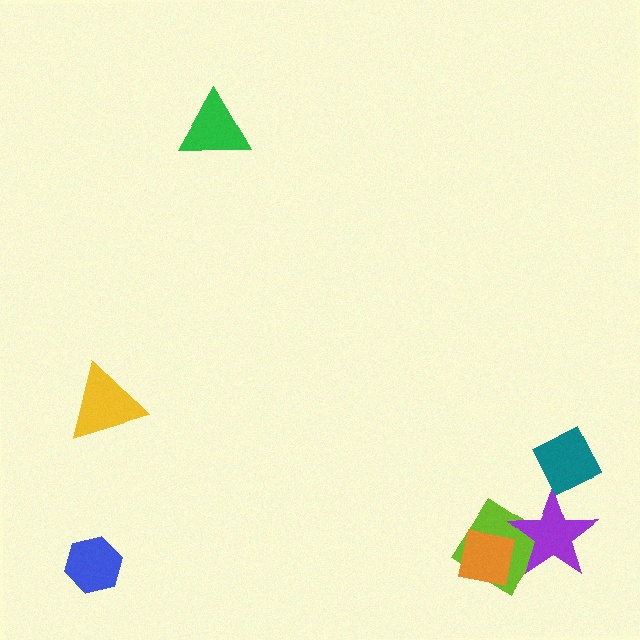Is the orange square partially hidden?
Yes, it is partially covered by another shape.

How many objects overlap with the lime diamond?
2 objects overlap with the lime diamond.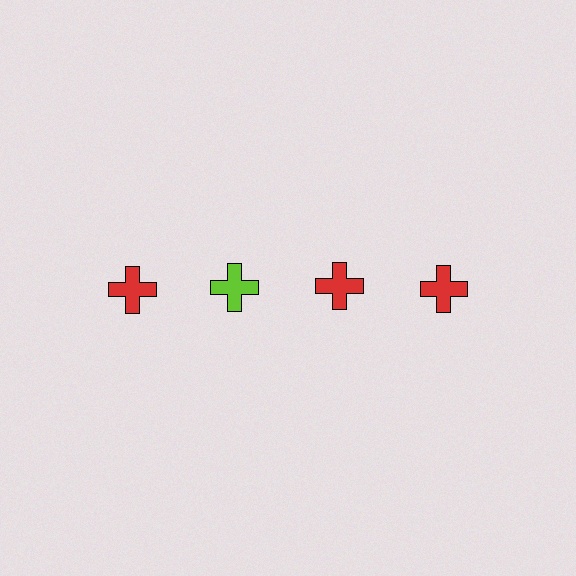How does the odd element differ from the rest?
It has a different color: lime instead of red.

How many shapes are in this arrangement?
There are 4 shapes arranged in a grid pattern.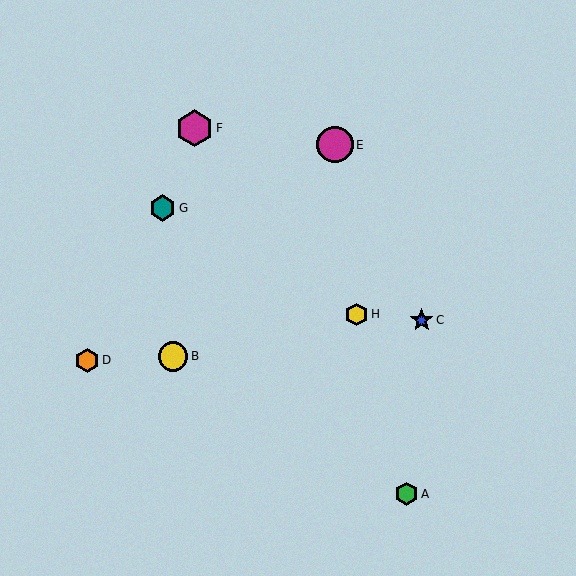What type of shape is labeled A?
Shape A is a green hexagon.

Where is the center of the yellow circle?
The center of the yellow circle is at (173, 356).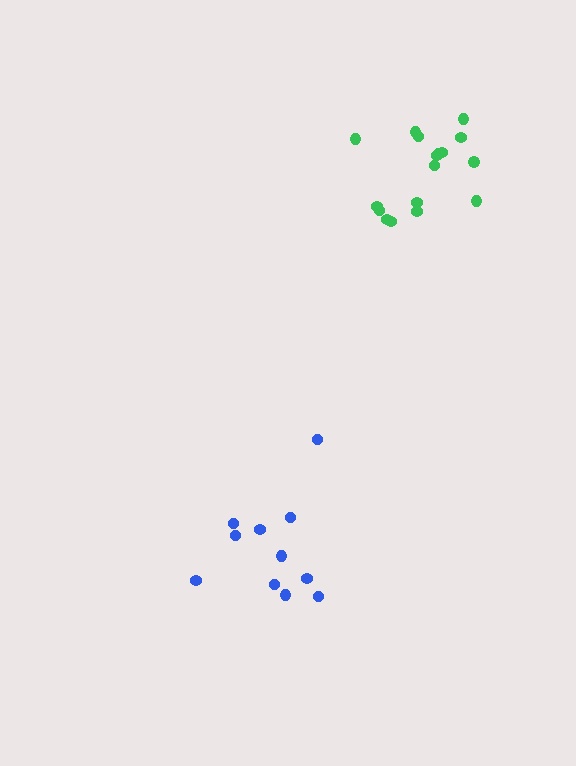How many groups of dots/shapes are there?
There are 2 groups.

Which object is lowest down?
The blue cluster is bottommost.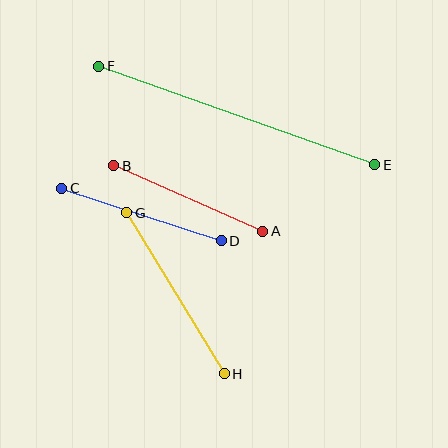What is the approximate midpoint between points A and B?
The midpoint is at approximately (188, 198) pixels.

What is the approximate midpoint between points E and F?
The midpoint is at approximately (237, 115) pixels.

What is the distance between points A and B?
The distance is approximately 162 pixels.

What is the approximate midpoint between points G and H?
The midpoint is at approximately (176, 293) pixels.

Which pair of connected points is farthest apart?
Points E and F are farthest apart.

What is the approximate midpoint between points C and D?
The midpoint is at approximately (142, 214) pixels.